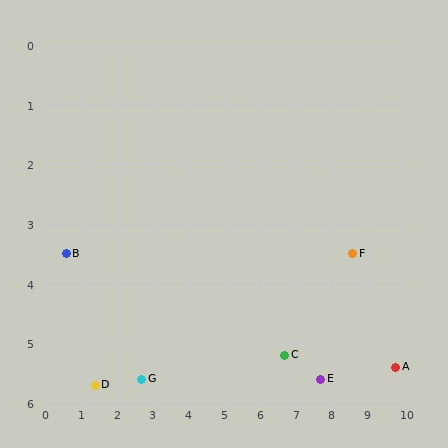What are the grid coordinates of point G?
Point G is at approximately (2.7, 5.6).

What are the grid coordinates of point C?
Point C is at approximately (6.7, 5.2).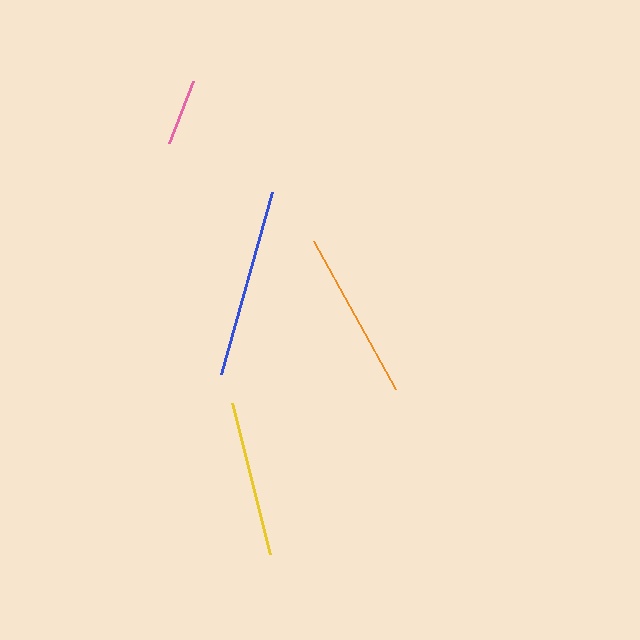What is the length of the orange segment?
The orange segment is approximately 170 pixels long.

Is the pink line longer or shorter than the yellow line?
The yellow line is longer than the pink line.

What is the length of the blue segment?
The blue segment is approximately 189 pixels long.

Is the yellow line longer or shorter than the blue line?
The blue line is longer than the yellow line.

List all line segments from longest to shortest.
From longest to shortest: blue, orange, yellow, pink.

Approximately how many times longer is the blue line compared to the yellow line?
The blue line is approximately 1.2 times the length of the yellow line.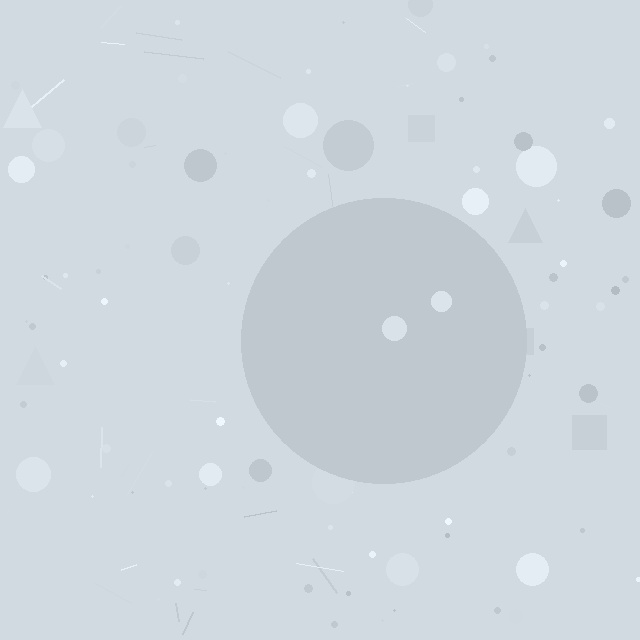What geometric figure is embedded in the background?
A circle is embedded in the background.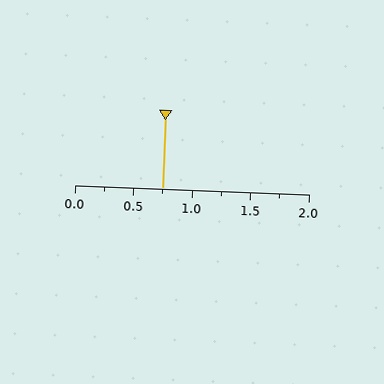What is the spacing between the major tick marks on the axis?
The major ticks are spaced 0.5 apart.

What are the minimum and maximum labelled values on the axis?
The axis runs from 0.0 to 2.0.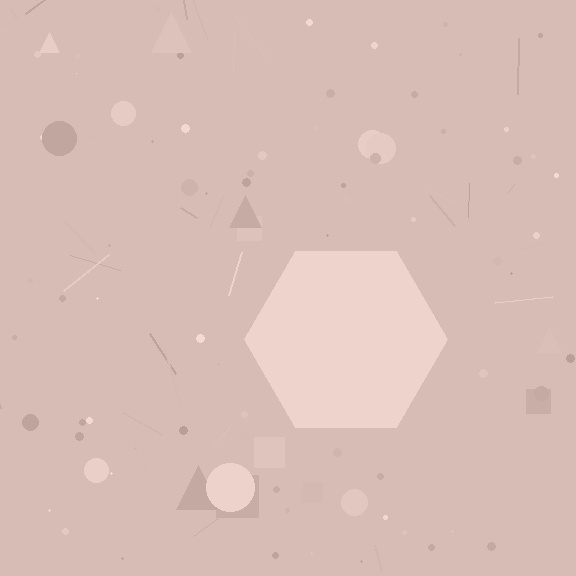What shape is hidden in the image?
A hexagon is hidden in the image.